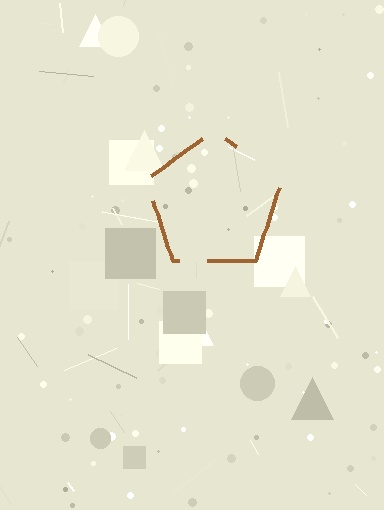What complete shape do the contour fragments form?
The contour fragments form a pentagon.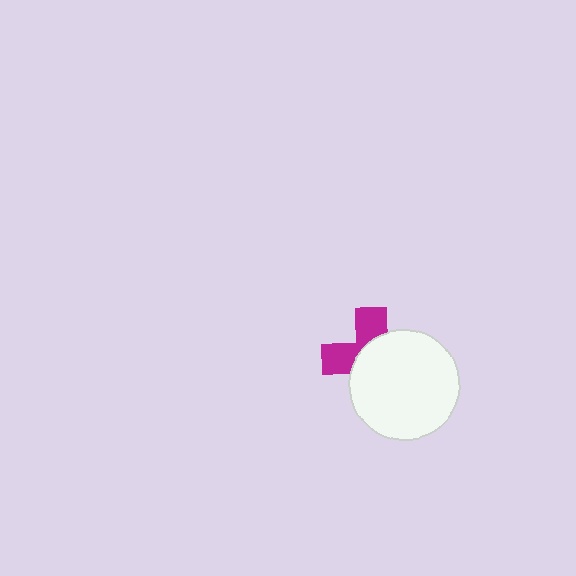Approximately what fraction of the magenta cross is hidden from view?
Roughly 61% of the magenta cross is hidden behind the white circle.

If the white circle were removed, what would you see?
You would see the complete magenta cross.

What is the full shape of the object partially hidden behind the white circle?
The partially hidden object is a magenta cross.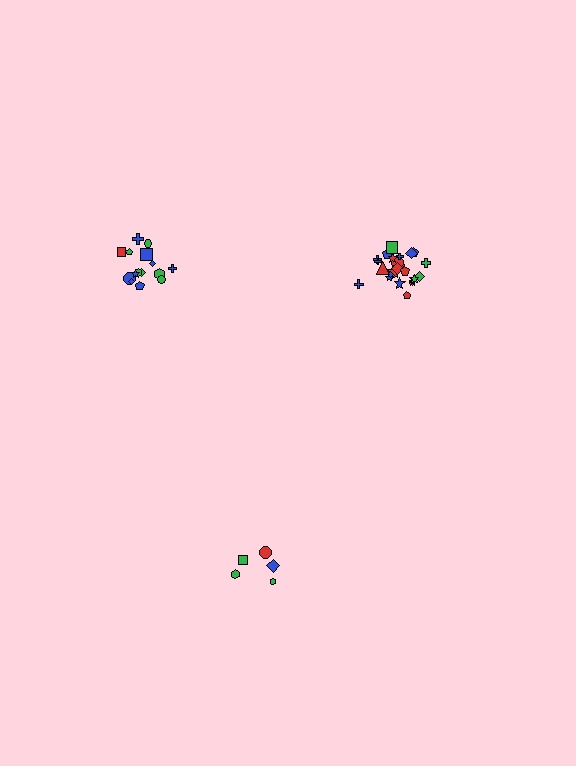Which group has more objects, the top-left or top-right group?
The top-right group.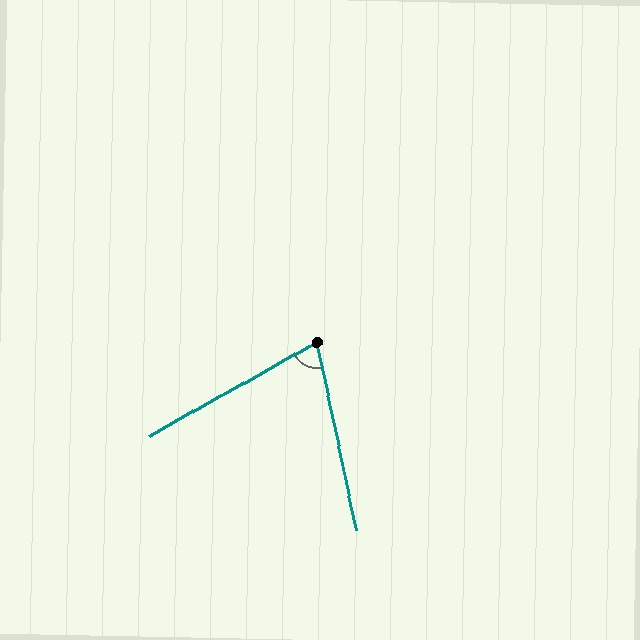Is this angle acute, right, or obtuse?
It is acute.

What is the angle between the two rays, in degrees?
Approximately 73 degrees.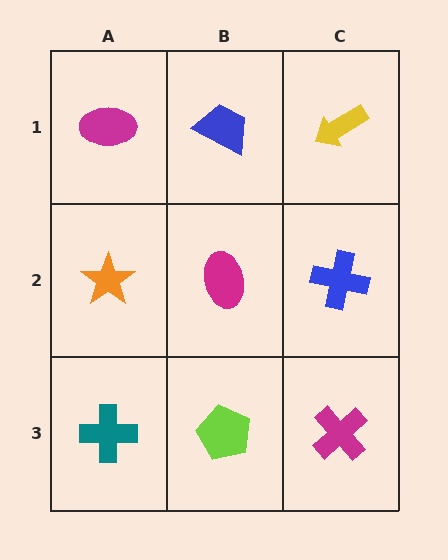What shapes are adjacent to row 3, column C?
A blue cross (row 2, column C), a lime pentagon (row 3, column B).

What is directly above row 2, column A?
A magenta ellipse.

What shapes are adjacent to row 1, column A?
An orange star (row 2, column A), a blue trapezoid (row 1, column B).